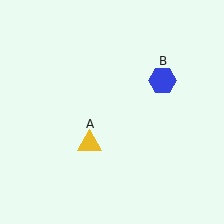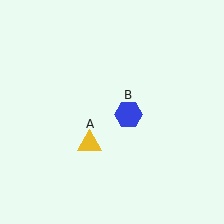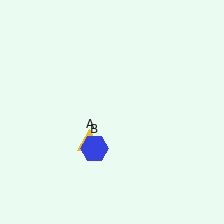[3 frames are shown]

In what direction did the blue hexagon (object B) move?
The blue hexagon (object B) moved down and to the left.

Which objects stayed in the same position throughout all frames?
Yellow triangle (object A) remained stationary.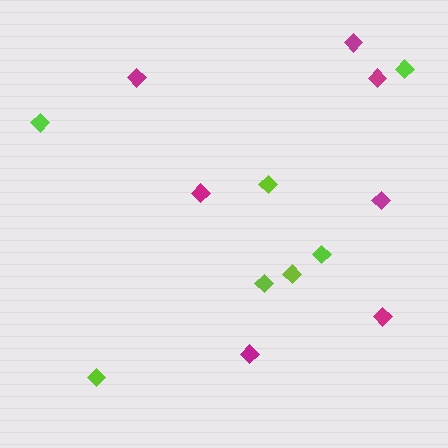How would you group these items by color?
There are 2 groups: one group of lime diamonds (7) and one group of magenta diamonds (7).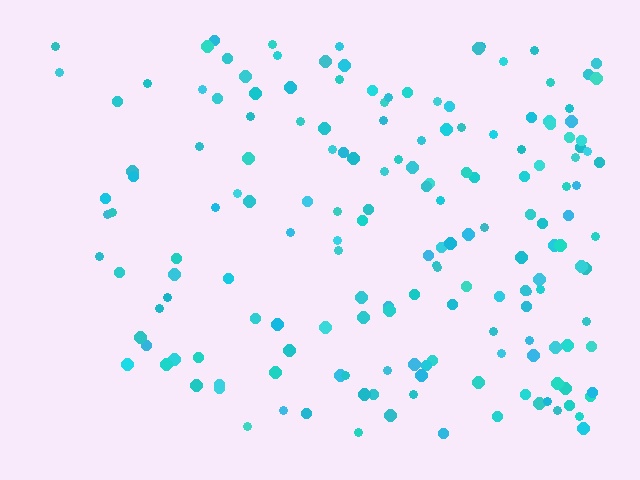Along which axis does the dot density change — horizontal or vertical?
Horizontal.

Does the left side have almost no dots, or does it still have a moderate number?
Still a moderate number, just noticeably fewer than the right.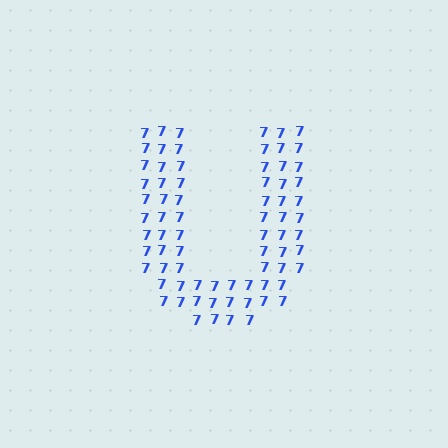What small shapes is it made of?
It is made of small digit 7's.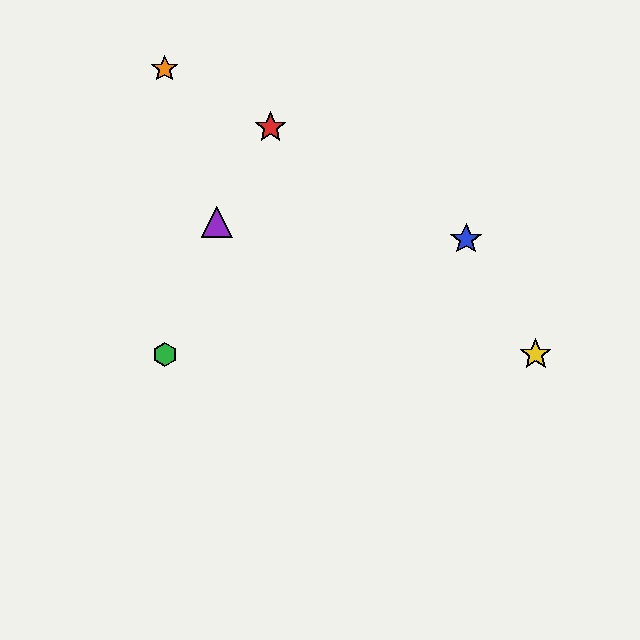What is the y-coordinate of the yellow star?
The yellow star is at y≈355.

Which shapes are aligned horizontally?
The green hexagon, the yellow star are aligned horizontally.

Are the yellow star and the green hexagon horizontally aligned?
Yes, both are at y≈355.